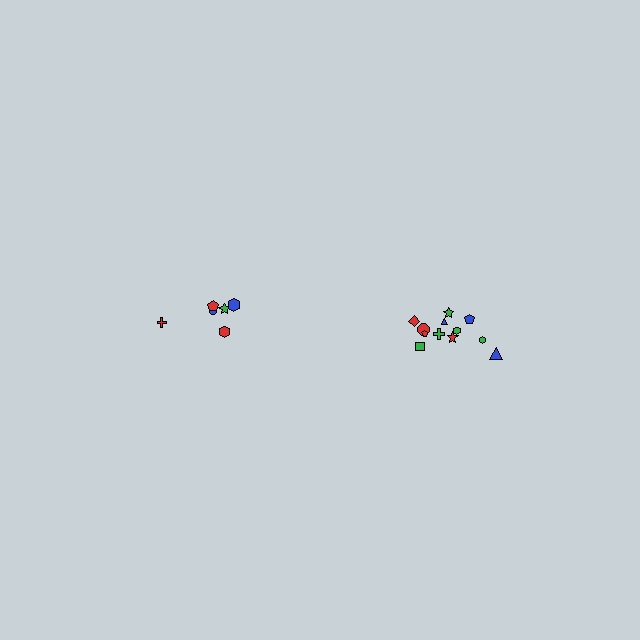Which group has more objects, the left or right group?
The right group.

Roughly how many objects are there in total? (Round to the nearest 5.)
Roughly 20 objects in total.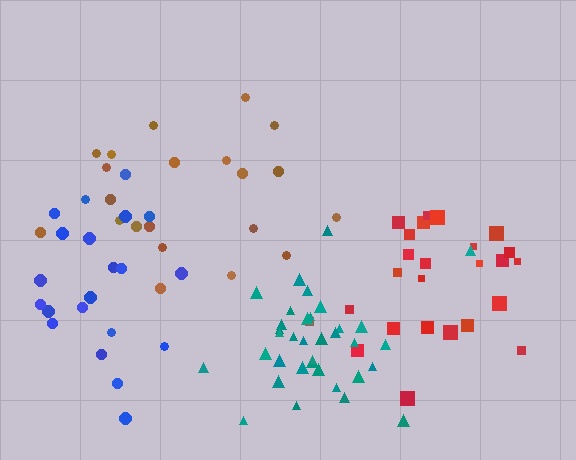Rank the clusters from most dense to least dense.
teal, red, blue, brown.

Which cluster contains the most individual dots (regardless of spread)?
Teal (35).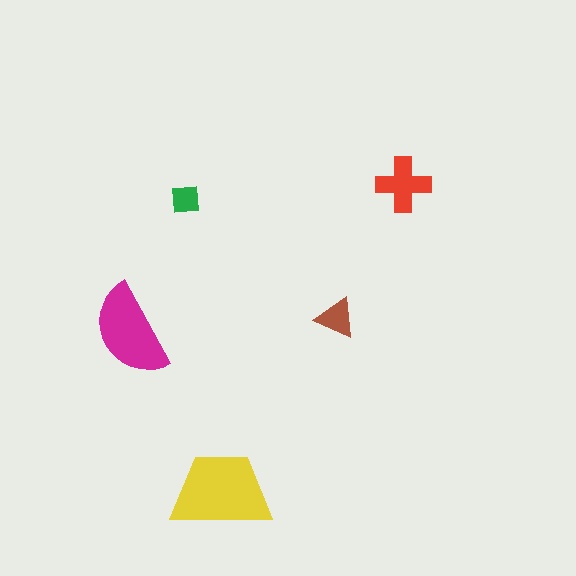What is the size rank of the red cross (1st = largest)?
3rd.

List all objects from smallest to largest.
The green square, the brown triangle, the red cross, the magenta semicircle, the yellow trapezoid.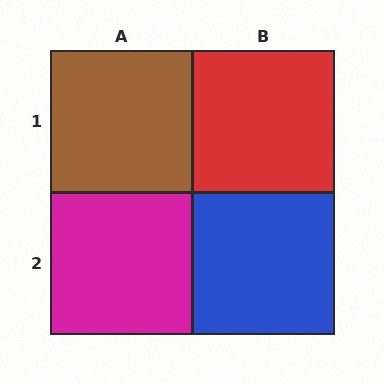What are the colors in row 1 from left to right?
Brown, red.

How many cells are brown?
1 cell is brown.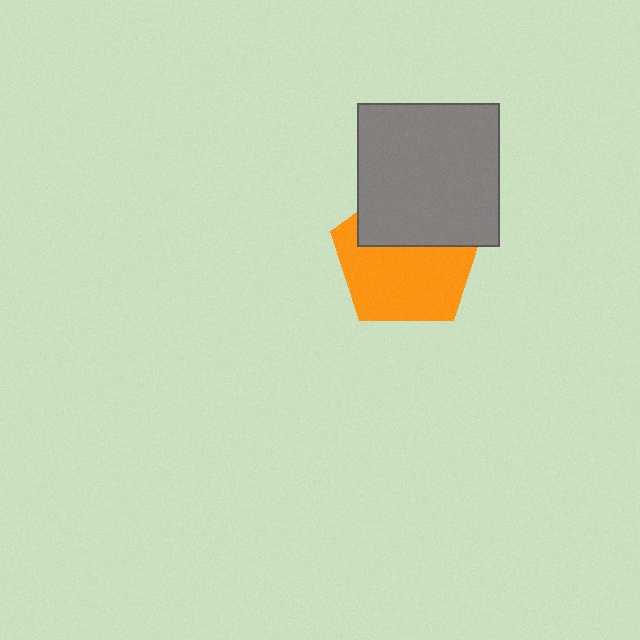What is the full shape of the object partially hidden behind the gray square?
The partially hidden object is an orange pentagon.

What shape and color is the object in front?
The object in front is a gray square.